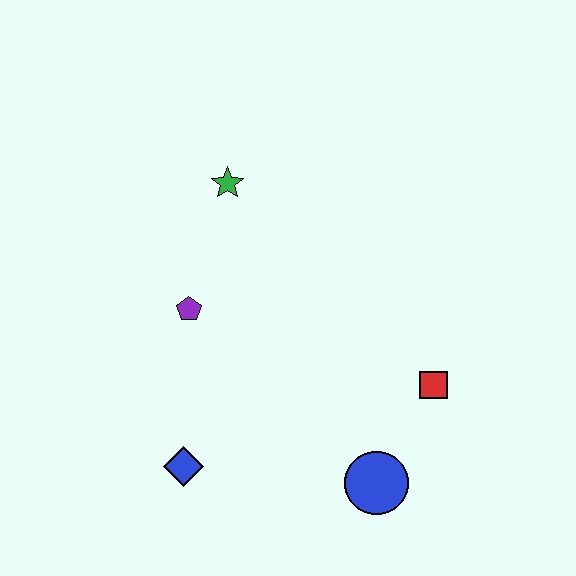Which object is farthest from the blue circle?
The green star is farthest from the blue circle.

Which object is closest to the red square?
The blue circle is closest to the red square.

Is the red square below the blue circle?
No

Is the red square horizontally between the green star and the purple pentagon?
No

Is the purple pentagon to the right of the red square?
No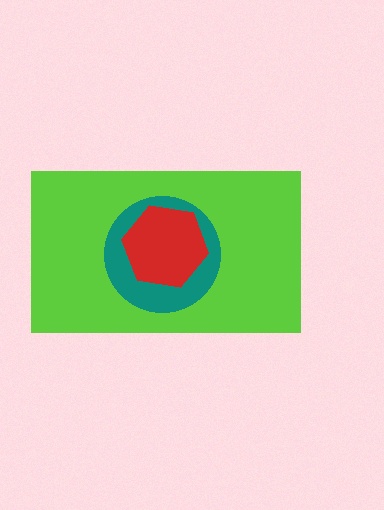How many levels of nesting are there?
3.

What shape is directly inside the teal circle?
The red hexagon.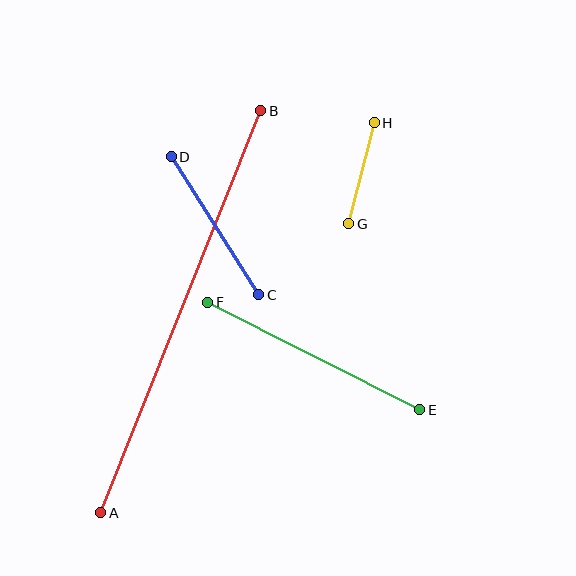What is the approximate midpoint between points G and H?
The midpoint is at approximately (361, 173) pixels.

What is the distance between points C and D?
The distance is approximately 163 pixels.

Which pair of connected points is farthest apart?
Points A and B are farthest apart.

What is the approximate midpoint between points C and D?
The midpoint is at approximately (215, 226) pixels.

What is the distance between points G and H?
The distance is approximately 104 pixels.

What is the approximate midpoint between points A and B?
The midpoint is at approximately (181, 312) pixels.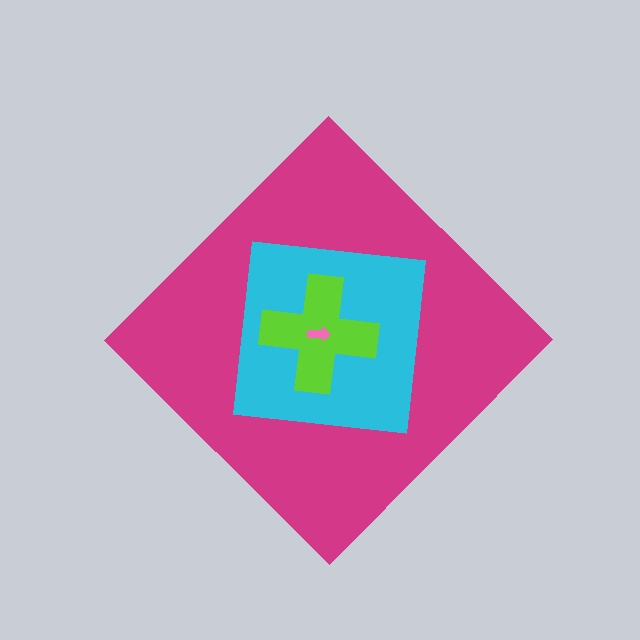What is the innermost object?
The pink arrow.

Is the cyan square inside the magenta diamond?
Yes.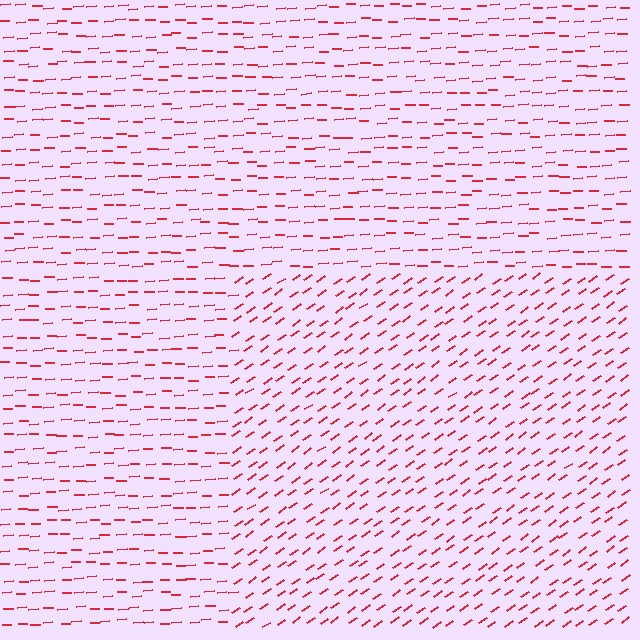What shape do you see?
I see a rectangle.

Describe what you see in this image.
The image is filled with small red line segments. A rectangle region in the image has lines oriented differently from the surrounding lines, creating a visible texture boundary.